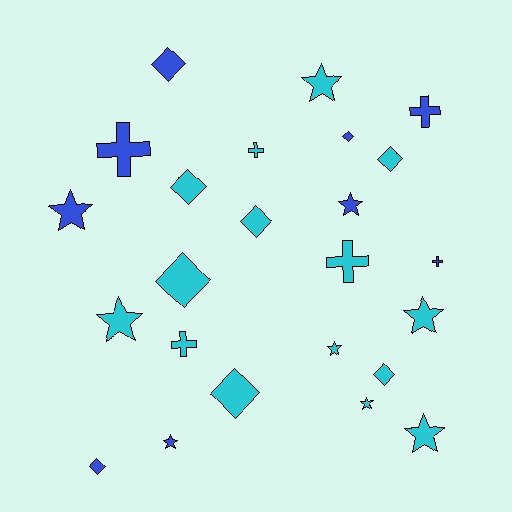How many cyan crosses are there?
There are 3 cyan crosses.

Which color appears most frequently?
Cyan, with 15 objects.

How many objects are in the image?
There are 24 objects.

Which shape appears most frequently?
Star, with 9 objects.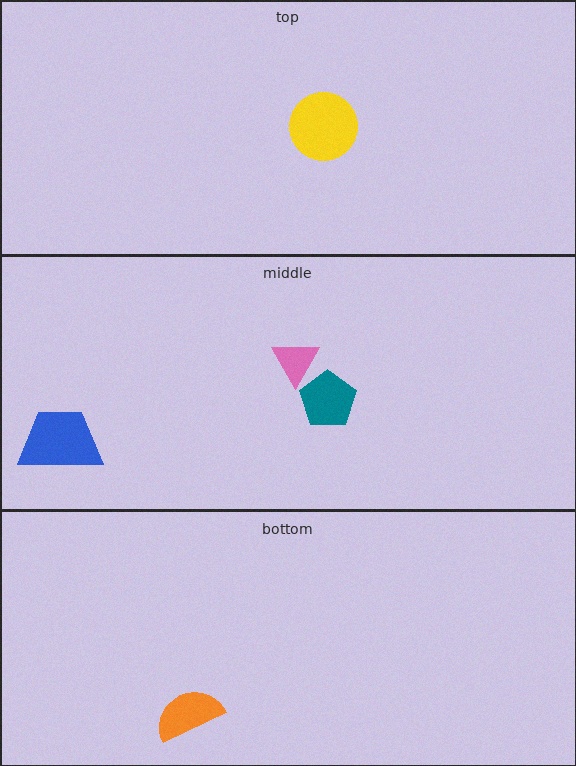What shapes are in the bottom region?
The orange semicircle.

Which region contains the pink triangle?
The middle region.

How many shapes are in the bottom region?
1.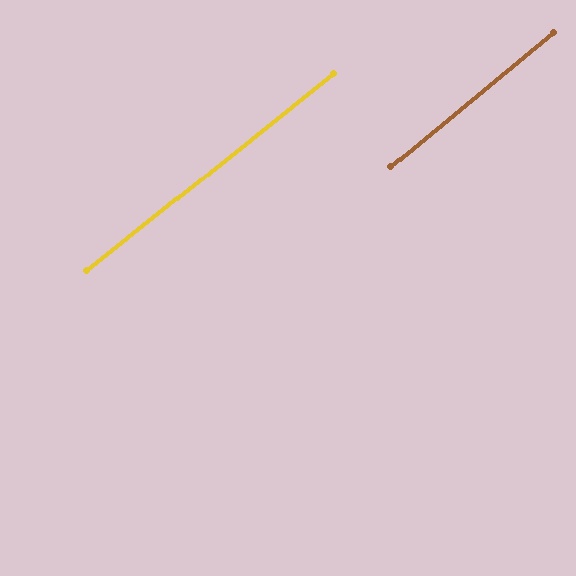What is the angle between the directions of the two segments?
Approximately 1 degree.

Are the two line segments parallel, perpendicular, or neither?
Parallel — their directions differ by only 0.9°.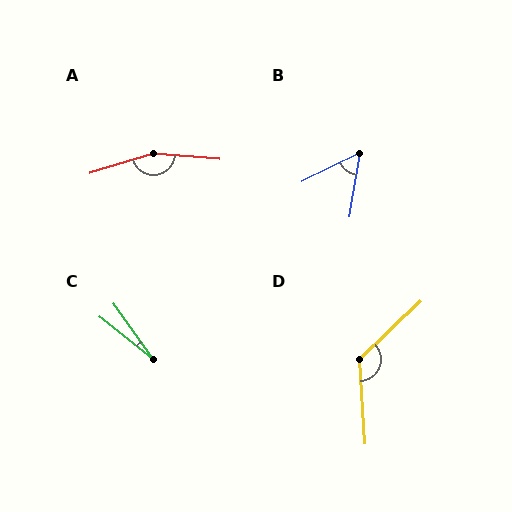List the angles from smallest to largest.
C (16°), B (54°), D (129°), A (158°).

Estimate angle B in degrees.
Approximately 54 degrees.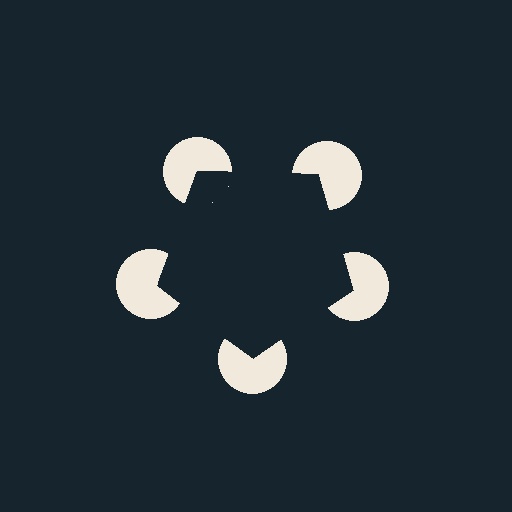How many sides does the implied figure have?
5 sides.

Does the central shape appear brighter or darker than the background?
It typically appears slightly darker than the background, even though no actual brightness change is drawn.